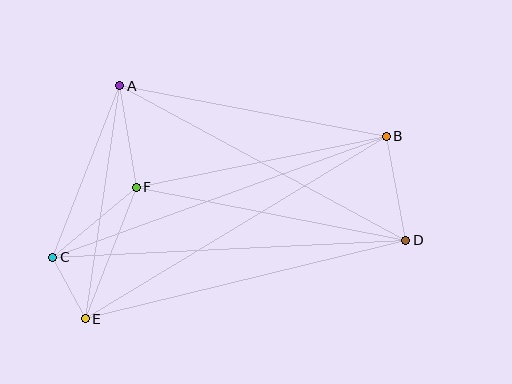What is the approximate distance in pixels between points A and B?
The distance between A and B is approximately 271 pixels.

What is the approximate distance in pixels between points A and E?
The distance between A and E is approximately 236 pixels.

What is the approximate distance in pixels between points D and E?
The distance between D and E is approximately 330 pixels.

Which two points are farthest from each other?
Points B and C are farthest from each other.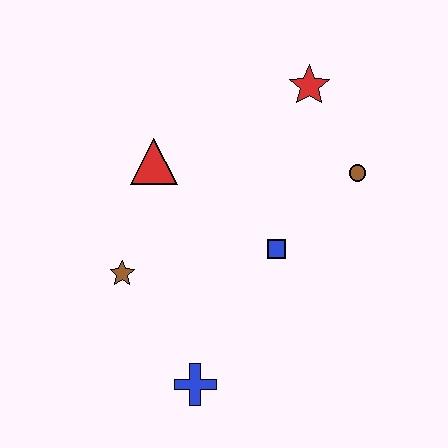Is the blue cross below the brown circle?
Yes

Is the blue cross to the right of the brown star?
Yes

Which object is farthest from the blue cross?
The red star is farthest from the blue cross.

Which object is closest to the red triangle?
The brown star is closest to the red triangle.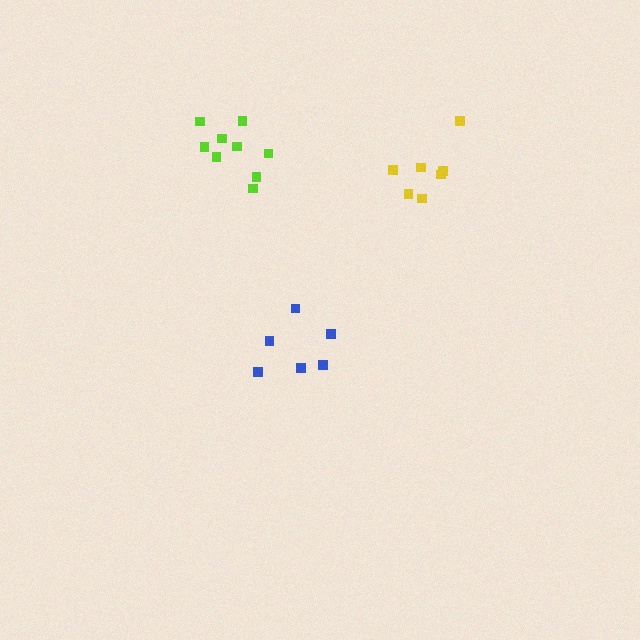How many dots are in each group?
Group 1: 6 dots, Group 2: 7 dots, Group 3: 9 dots (22 total).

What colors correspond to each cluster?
The clusters are colored: blue, yellow, lime.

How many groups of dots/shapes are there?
There are 3 groups.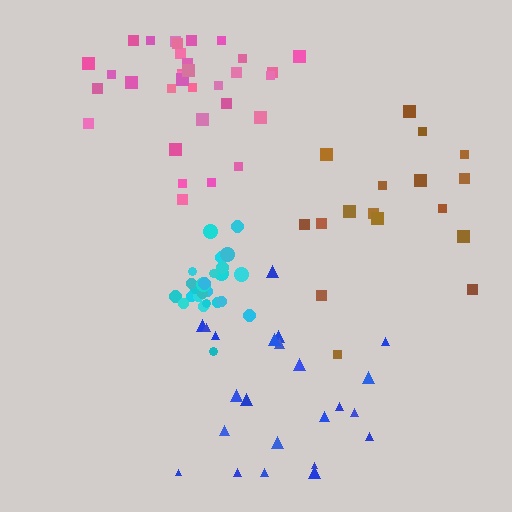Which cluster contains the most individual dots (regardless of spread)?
Pink (33).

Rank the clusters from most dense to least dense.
cyan, pink, blue, brown.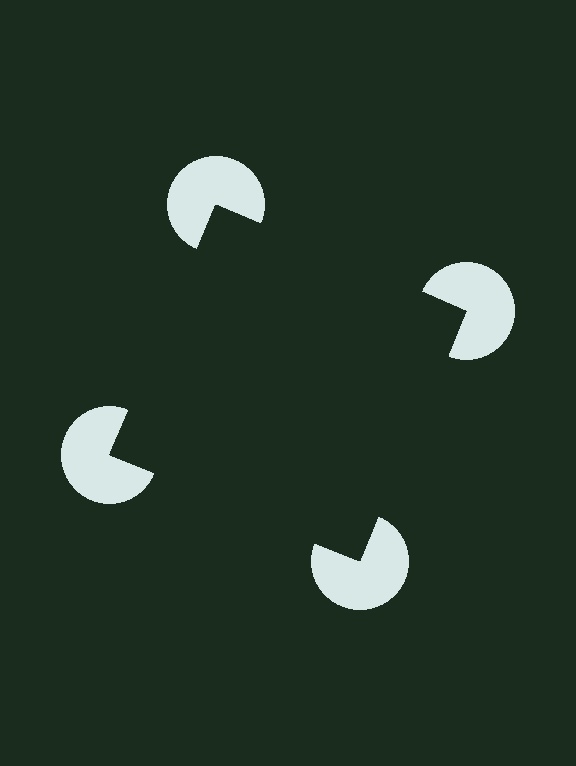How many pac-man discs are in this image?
There are 4 — one at each vertex of the illusory square.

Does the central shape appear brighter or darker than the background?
It typically appears slightly darker than the background, even though no actual brightness change is drawn.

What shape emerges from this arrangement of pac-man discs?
An illusory square — its edges are inferred from the aligned wedge cuts in the pac-man discs, not physically drawn.